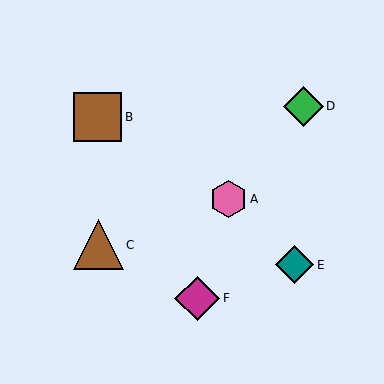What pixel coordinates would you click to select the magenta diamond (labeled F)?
Click at (197, 298) to select the magenta diamond F.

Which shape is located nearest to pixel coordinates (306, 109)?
The green diamond (labeled D) at (303, 106) is nearest to that location.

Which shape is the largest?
The brown triangle (labeled C) is the largest.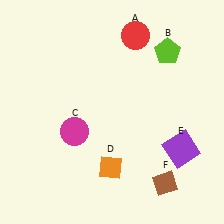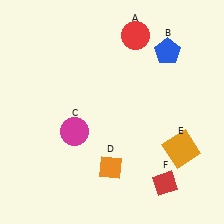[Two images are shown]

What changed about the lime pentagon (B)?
In Image 1, B is lime. In Image 2, it changed to blue.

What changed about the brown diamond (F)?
In Image 1, F is brown. In Image 2, it changed to red.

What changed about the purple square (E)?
In Image 1, E is purple. In Image 2, it changed to orange.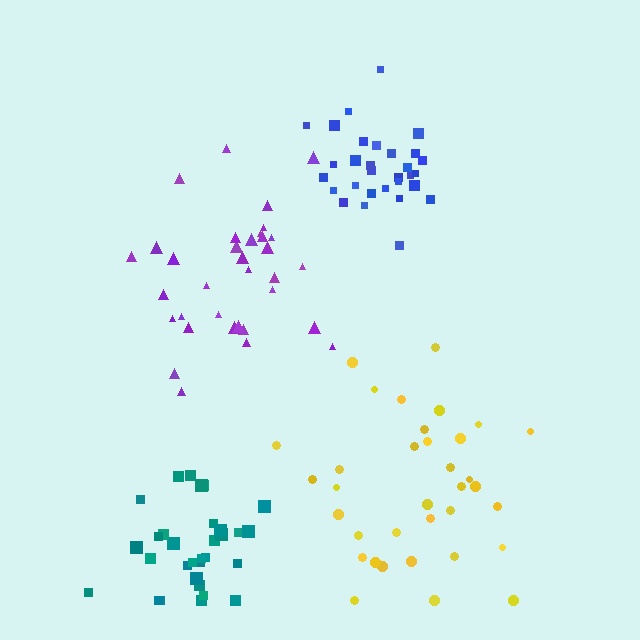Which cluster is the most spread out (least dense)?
Yellow.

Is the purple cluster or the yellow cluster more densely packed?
Purple.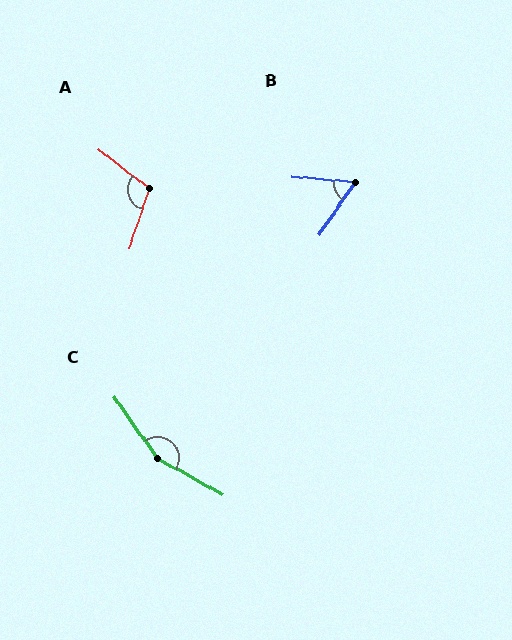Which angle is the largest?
C, at approximately 155 degrees.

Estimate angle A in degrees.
Approximately 108 degrees.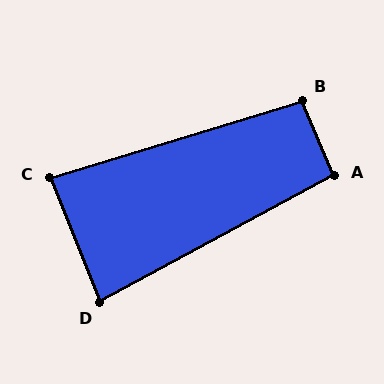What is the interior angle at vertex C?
Approximately 85 degrees (acute).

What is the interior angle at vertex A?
Approximately 95 degrees (obtuse).